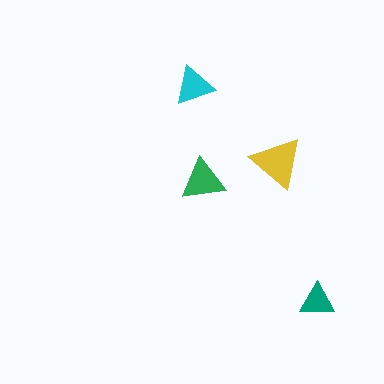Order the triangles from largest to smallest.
the yellow one, the green one, the cyan one, the teal one.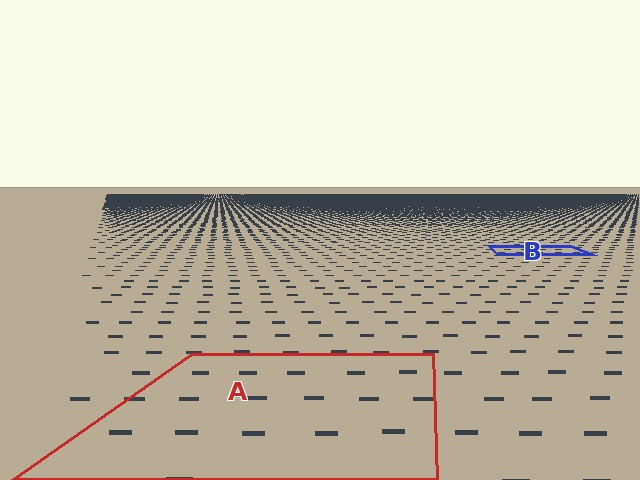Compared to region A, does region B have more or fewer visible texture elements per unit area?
Region B has more texture elements per unit area — they are packed more densely because it is farther away.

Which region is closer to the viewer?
Region A is closer. The texture elements there are larger and more spread out.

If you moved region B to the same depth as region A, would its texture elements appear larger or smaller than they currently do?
They would appear larger. At a closer depth, the same texture elements are projected at a bigger on-screen size.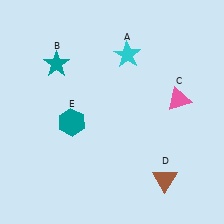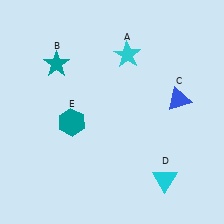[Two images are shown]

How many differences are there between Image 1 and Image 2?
There are 2 differences between the two images.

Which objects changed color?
C changed from pink to blue. D changed from brown to cyan.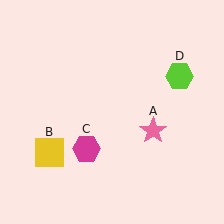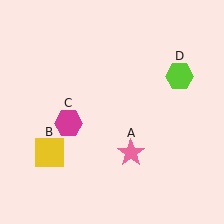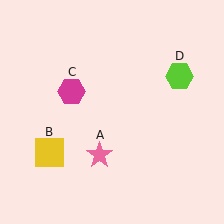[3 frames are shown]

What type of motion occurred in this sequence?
The pink star (object A), magenta hexagon (object C) rotated clockwise around the center of the scene.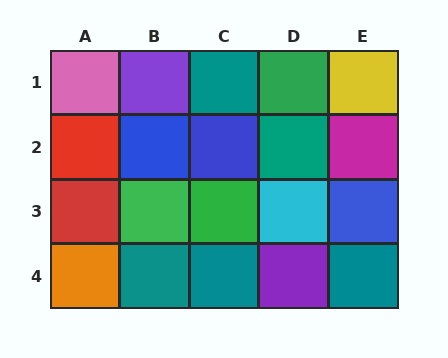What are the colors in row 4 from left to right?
Orange, teal, teal, purple, teal.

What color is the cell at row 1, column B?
Purple.